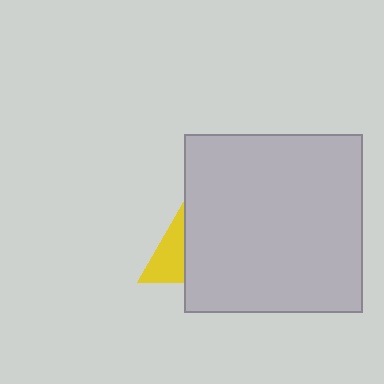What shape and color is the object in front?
The object in front is a light gray square.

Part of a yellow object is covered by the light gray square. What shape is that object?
It is a triangle.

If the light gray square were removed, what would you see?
You would see the complete yellow triangle.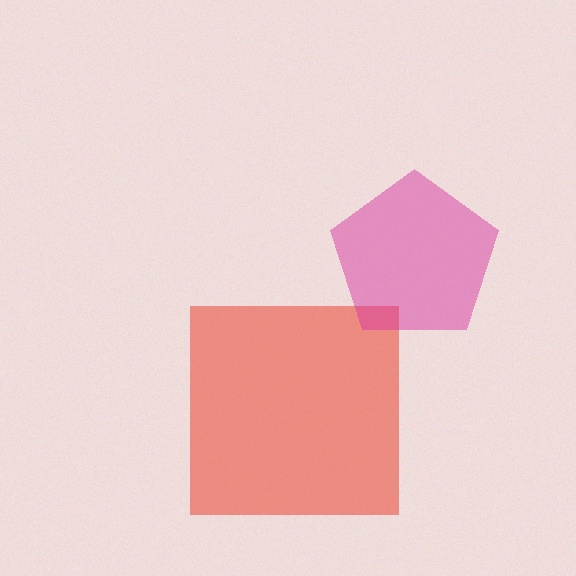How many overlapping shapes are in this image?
There are 2 overlapping shapes in the image.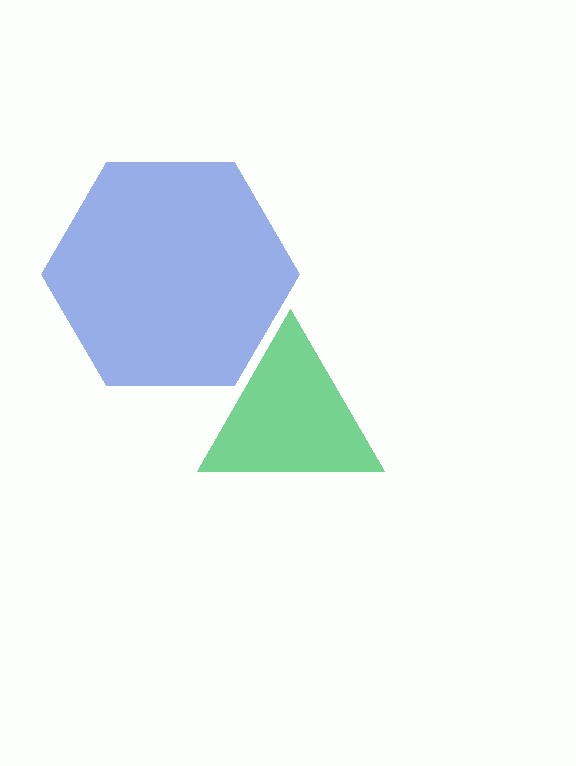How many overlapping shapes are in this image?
There are 2 overlapping shapes in the image.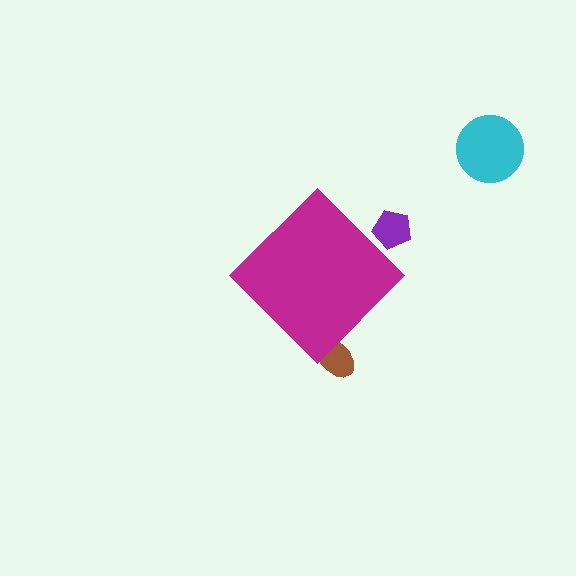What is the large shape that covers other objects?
A magenta diamond.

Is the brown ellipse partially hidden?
Yes, the brown ellipse is partially hidden behind the magenta diamond.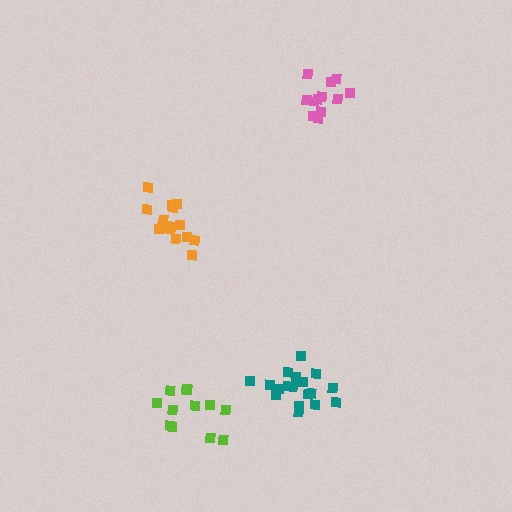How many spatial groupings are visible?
There are 4 spatial groupings.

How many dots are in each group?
Group 1: 18 dots, Group 2: 12 dots, Group 3: 15 dots, Group 4: 12 dots (57 total).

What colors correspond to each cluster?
The clusters are colored: teal, lime, orange, pink.